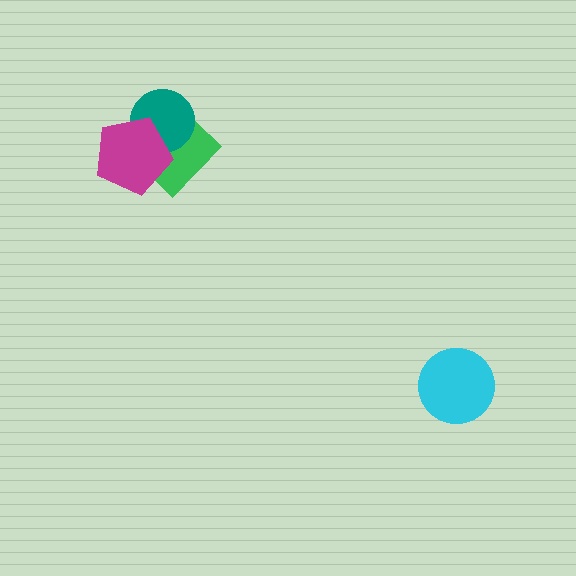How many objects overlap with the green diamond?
2 objects overlap with the green diamond.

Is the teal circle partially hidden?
Yes, it is partially covered by another shape.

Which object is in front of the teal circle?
The magenta pentagon is in front of the teal circle.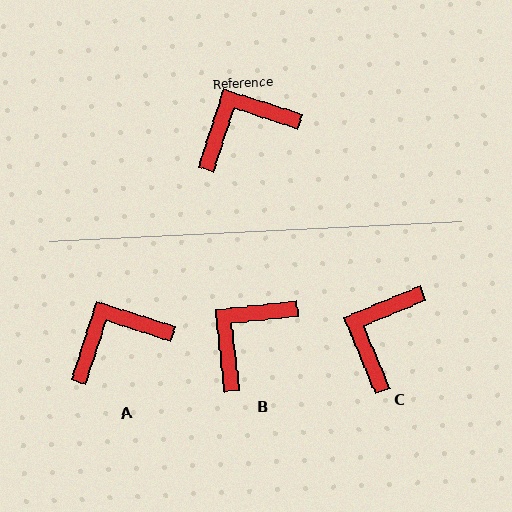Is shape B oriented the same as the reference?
No, it is off by about 24 degrees.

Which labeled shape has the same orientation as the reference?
A.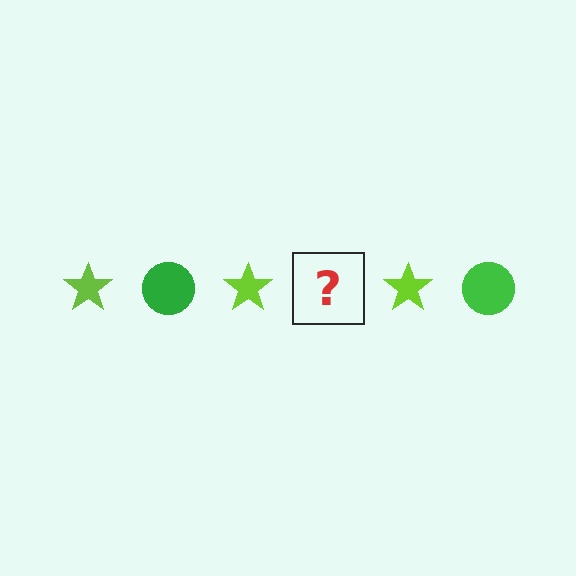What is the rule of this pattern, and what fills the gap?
The rule is that the pattern alternates between lime star and green circle. The gap should be filled with a green circle.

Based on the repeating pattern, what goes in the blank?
The blank should be a green circle.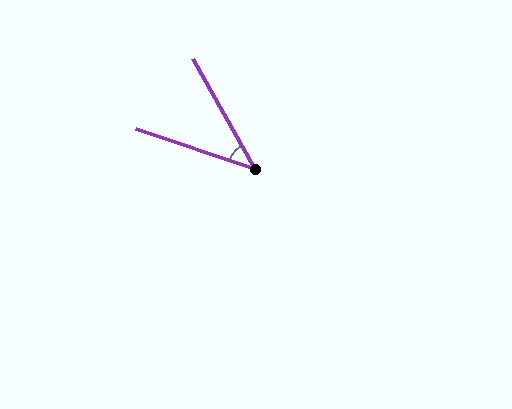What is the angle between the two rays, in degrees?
Approximately 42 degrees.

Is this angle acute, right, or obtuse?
It is acute.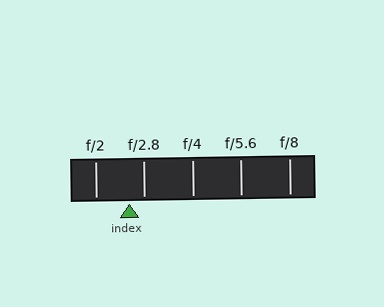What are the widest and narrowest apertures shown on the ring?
The widest aperture shown is f/2 and the narrowest is f/8.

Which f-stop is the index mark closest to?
The index mark is closest to f/2.8.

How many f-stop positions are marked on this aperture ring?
There are 5 f-stop positions marked.